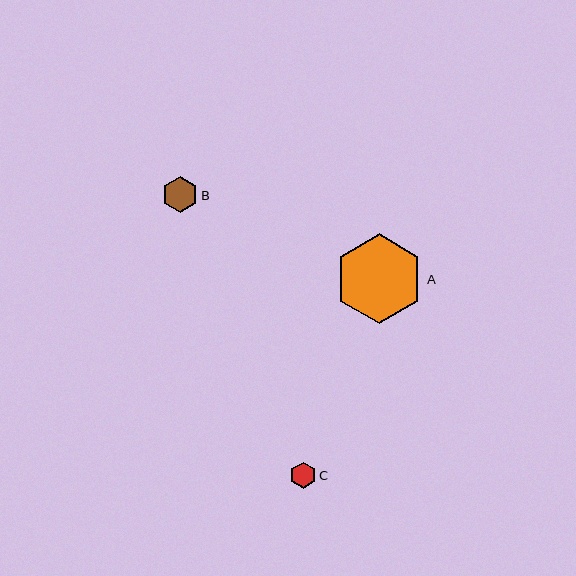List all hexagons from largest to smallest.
From largest to smallest: A, B, C.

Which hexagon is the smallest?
Hexagon C is the smallest with a size of approximately 26 pixels.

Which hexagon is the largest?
Hexagon A is the largest with a size of approximately 89 pixels.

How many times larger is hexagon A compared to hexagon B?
Hexagon A is approximately 2.5 times the size of hexagon B.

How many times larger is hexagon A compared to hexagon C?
Hexagon A is approximately 3.4 times the size of hexagon C.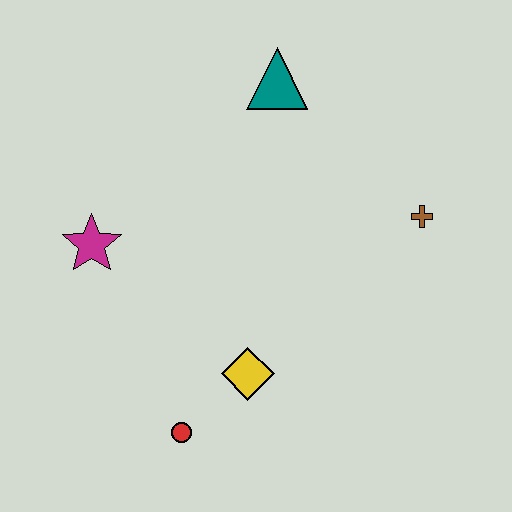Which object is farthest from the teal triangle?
The red circle is farthest from the teal triangle.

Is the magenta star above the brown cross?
No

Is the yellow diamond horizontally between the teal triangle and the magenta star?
Yes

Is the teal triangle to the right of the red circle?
Yes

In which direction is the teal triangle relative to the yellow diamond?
The teal triangle is above the yellow diamond.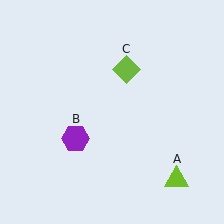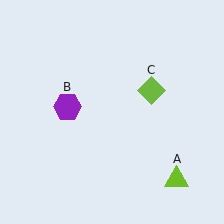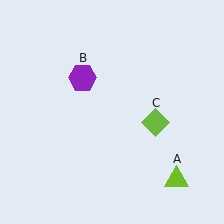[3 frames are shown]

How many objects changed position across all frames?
2 objects changed position: purple hexagon (object B), lime diamond (object C).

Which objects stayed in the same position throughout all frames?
Lime triangle (object A) remained stationary.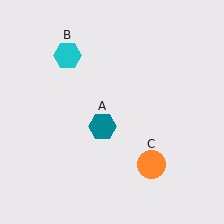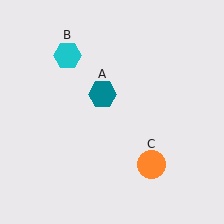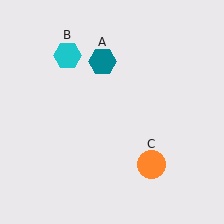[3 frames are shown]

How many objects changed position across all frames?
1 object changed position: teal hexagon (object A).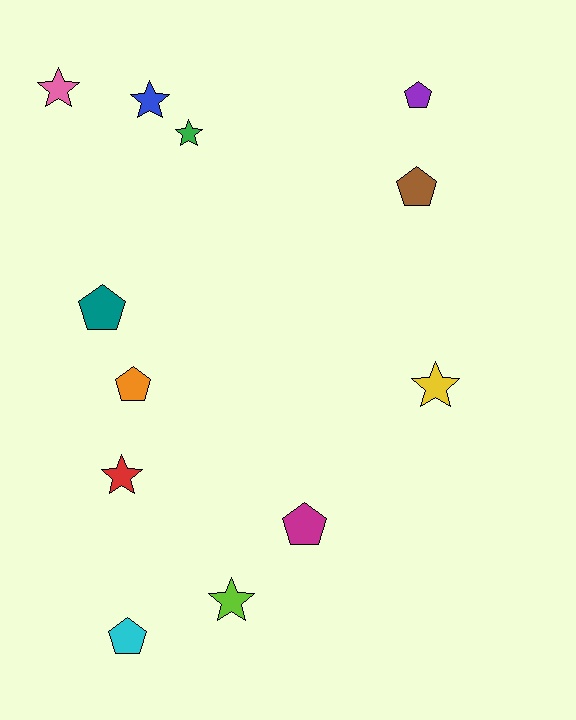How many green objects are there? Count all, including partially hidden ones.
There is 1 green object.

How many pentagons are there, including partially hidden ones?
There are 6 pentagons.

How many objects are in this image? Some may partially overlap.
There are 12 objects.